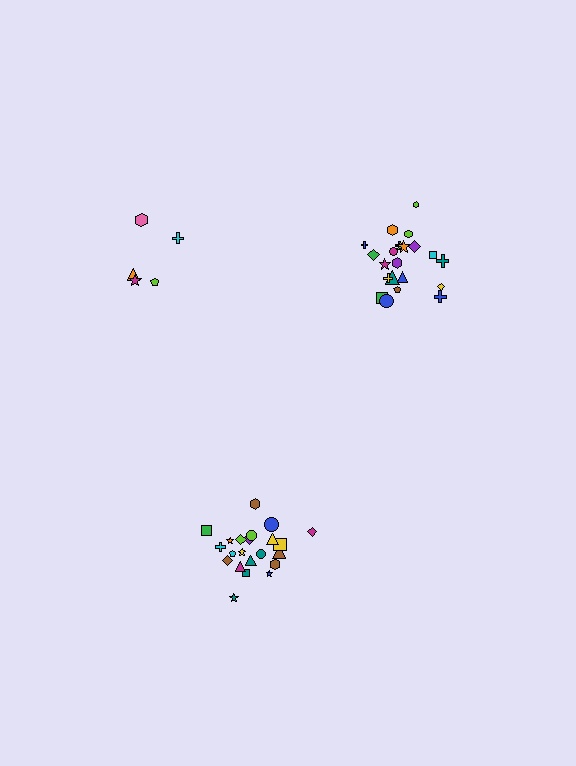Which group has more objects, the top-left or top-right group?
The top-right group.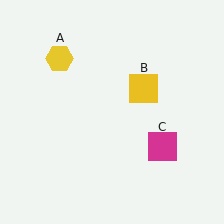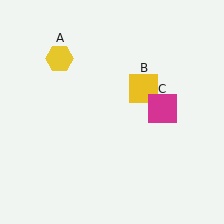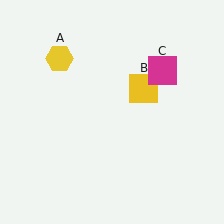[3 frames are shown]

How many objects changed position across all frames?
1 object changed position: magenta square (object C).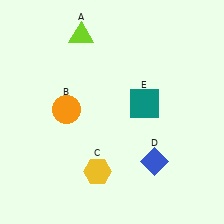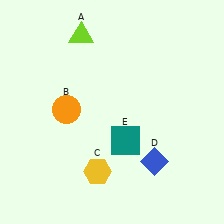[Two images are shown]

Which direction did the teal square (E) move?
The teal square (E) moved down.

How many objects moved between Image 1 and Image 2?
1 object moved between the two images.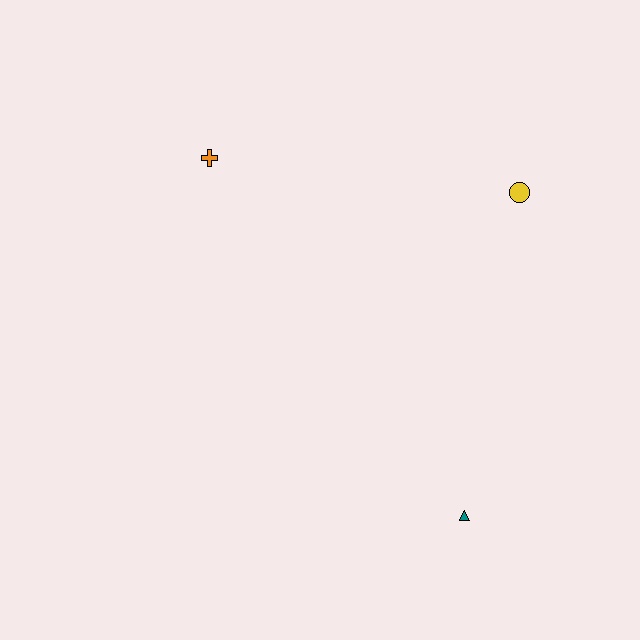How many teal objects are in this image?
There is 1 teal object.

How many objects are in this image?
There are 3 objects.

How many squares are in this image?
There are no squares.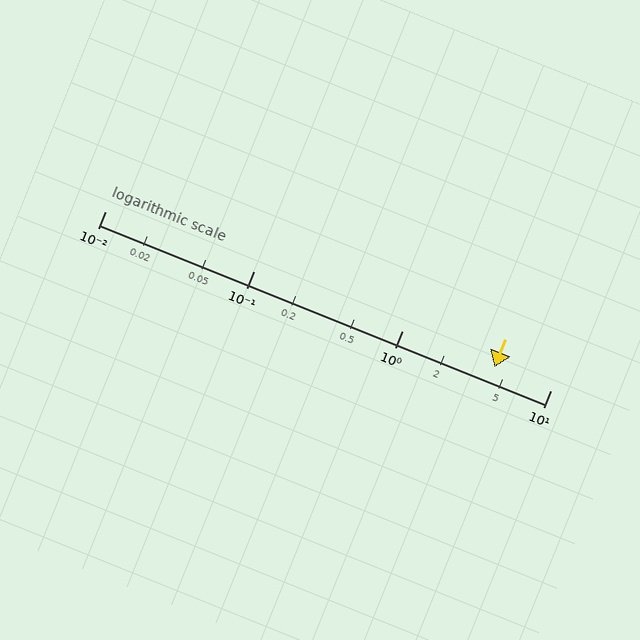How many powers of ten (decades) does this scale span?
The scale spans 3 decades, from 0.01 to 10.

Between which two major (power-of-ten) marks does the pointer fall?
The pointer is between 1 and 10.